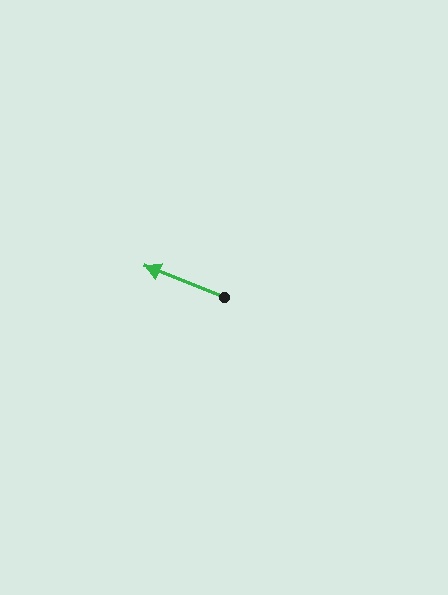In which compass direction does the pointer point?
West.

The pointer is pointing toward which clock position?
Roughly 10 o'clock.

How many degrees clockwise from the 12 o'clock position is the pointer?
Approximately 292 degrees.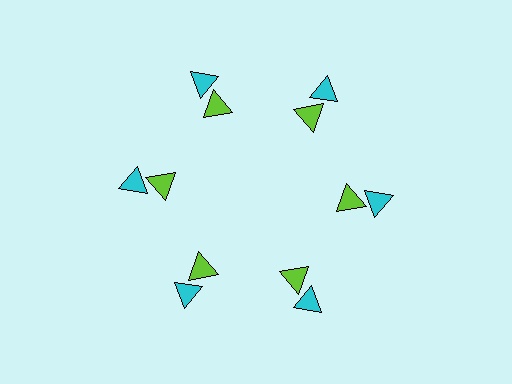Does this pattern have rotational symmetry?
Yes, this pattern has 6-fold rotational symmetry. It looks the same after rotating 60 degrees around the center.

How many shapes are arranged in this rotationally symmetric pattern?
There are 12 shapes, arranged in 6 groups of 2.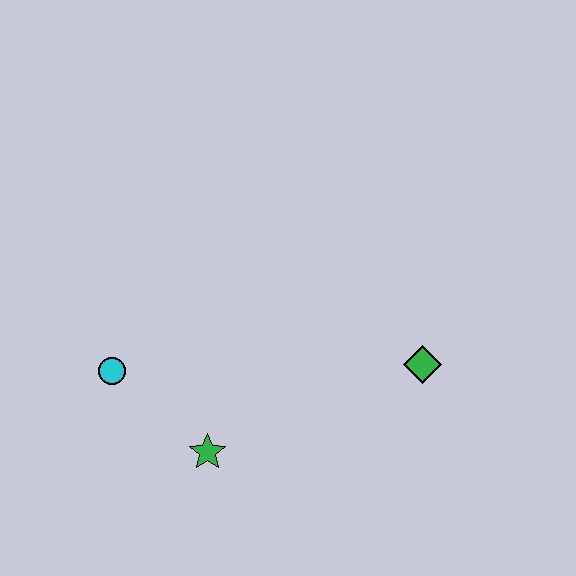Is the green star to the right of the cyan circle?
Yes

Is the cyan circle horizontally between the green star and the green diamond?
No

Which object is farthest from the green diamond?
The cyan circle is farthest from the green diamond.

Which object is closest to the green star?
The cyan circle is closest to the green star.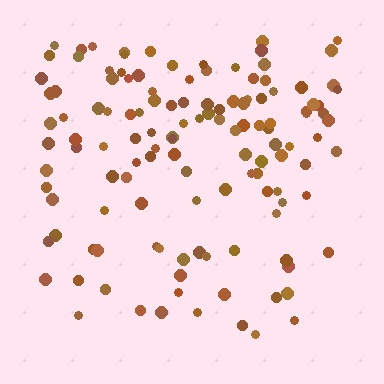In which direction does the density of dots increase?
From bottom to top, with the top side densest.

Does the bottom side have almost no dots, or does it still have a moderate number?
Still a moderate number, just noticeably fewer than the top.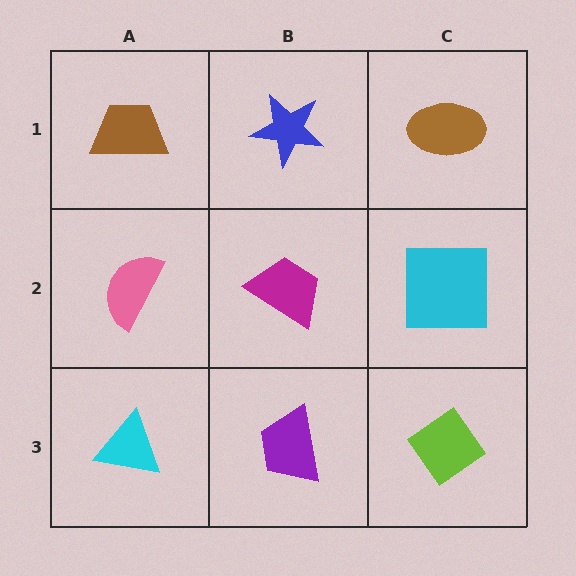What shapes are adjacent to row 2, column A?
A brown trapezoid (row 1, column A), a cyan triangle (row 3, column A), a magenta trapezoid (row 2, column B).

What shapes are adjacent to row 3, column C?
A cyan square (row 2, column C), a purple trapezoid (row 3, column B).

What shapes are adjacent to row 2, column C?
A brown ellipse (row 1, column C), a lime diamond (row 3, column C), a magenta trapezoid (row 2, column B).